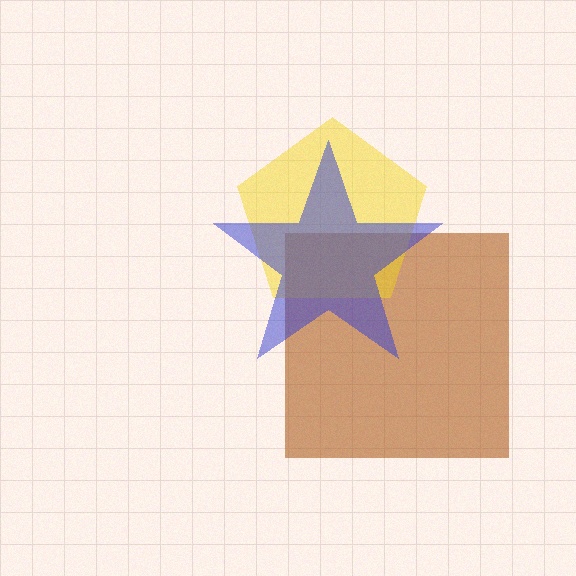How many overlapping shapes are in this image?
There are 3 overlapping shapes in the image.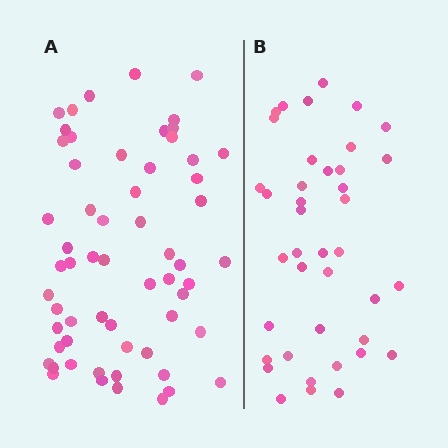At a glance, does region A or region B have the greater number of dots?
Region A (the left region) has more dots.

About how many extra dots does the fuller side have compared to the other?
Region A has approximately 20 more dots than region B.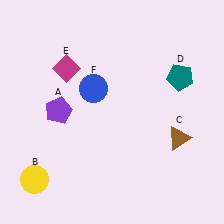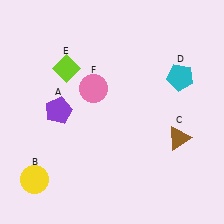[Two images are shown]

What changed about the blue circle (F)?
In Image 1, F is blue. In Image 2, it changed to pink.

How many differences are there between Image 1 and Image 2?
There are 3 differences between the two images.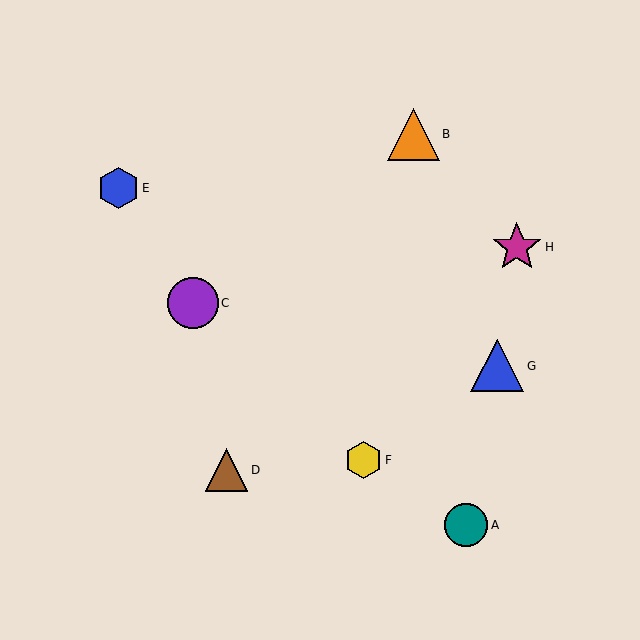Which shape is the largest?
The blue triangle (labeled G) is the largest.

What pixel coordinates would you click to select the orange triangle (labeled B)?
Click at (414, 134) to select the orange triangle B.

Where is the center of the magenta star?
The center of the magenta star is at (517, 247).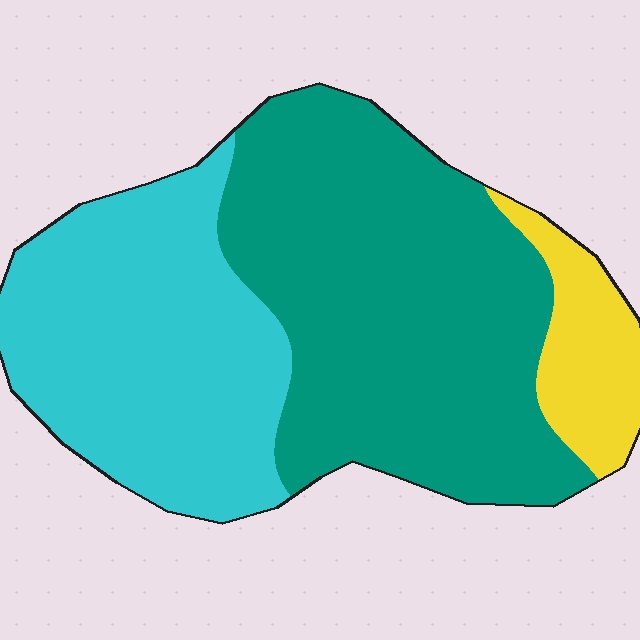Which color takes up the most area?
Teal, at roughly 50%.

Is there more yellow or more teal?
Teal.